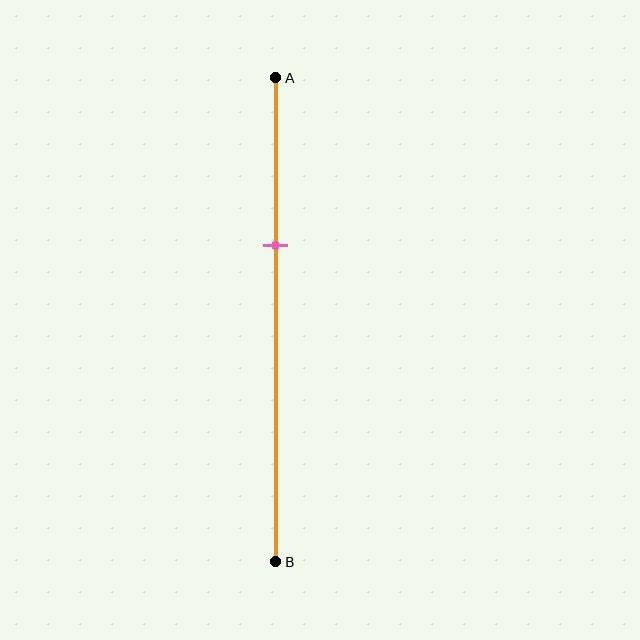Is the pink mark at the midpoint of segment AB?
No, the mark is at about 35% from A, not at the 50% midpoint.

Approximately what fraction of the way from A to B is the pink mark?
The pink mark is approximately 35% of the way from A to B.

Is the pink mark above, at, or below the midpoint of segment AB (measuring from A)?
The pink mark is above the midpoint of segment AB.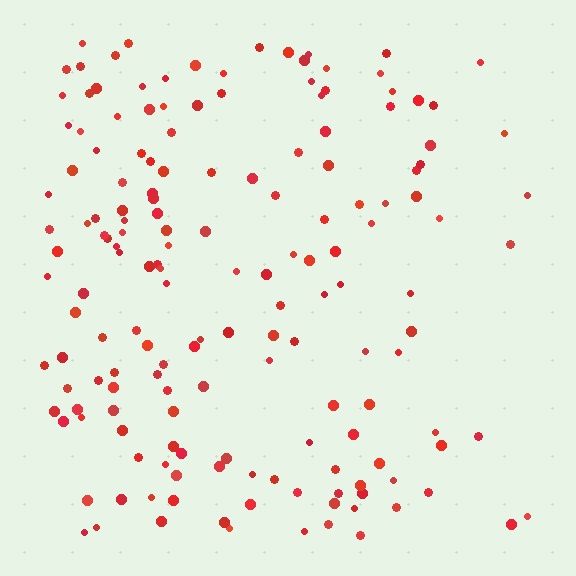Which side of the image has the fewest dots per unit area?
The right.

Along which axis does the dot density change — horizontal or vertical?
Horizontal.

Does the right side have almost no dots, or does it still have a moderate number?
Still a moderate number, just noticeably fewer than the left.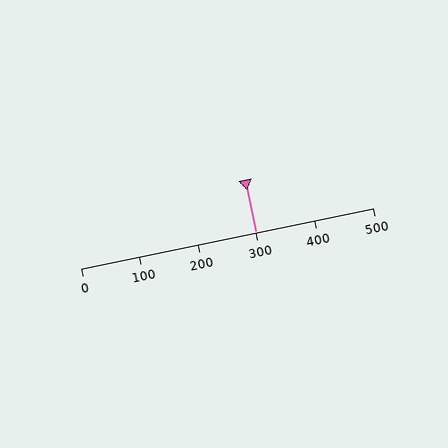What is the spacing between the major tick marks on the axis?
The major ticks are spaced 100 apart.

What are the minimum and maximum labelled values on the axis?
The axis runs from 0 to 500.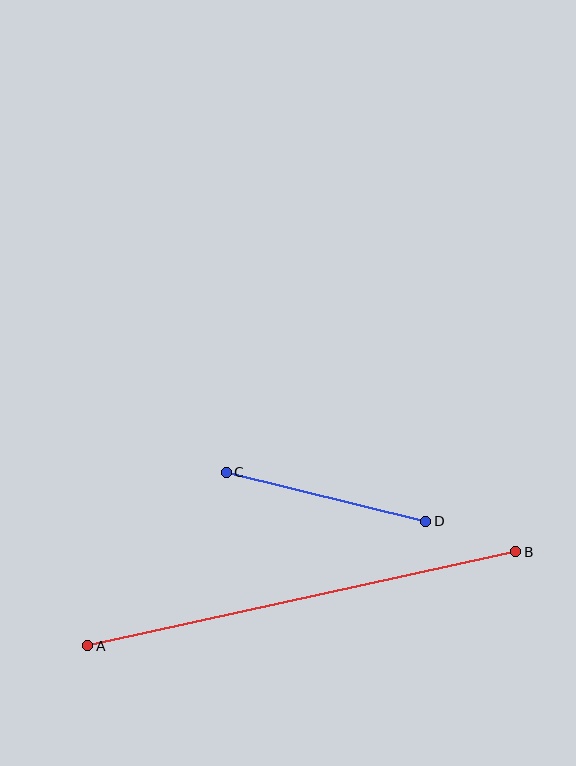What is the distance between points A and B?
The distance is approximately 438 pixels.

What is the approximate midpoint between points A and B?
The midpoint is at approximately (302, 599) pixels.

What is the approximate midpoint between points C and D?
The midpoint is at approximately (326, 497) pixels.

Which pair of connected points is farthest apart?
Points A and B are farthest apart.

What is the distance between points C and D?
The distance is approximately 205 pixels.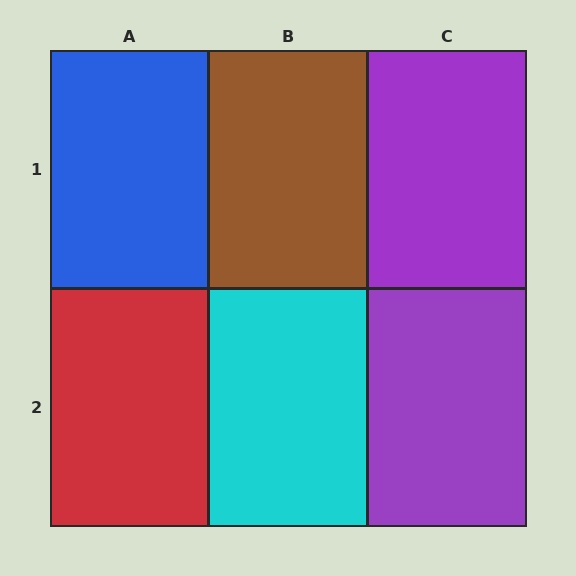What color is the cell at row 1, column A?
Blue.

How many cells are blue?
1 cell is blue.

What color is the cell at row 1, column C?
Purple.